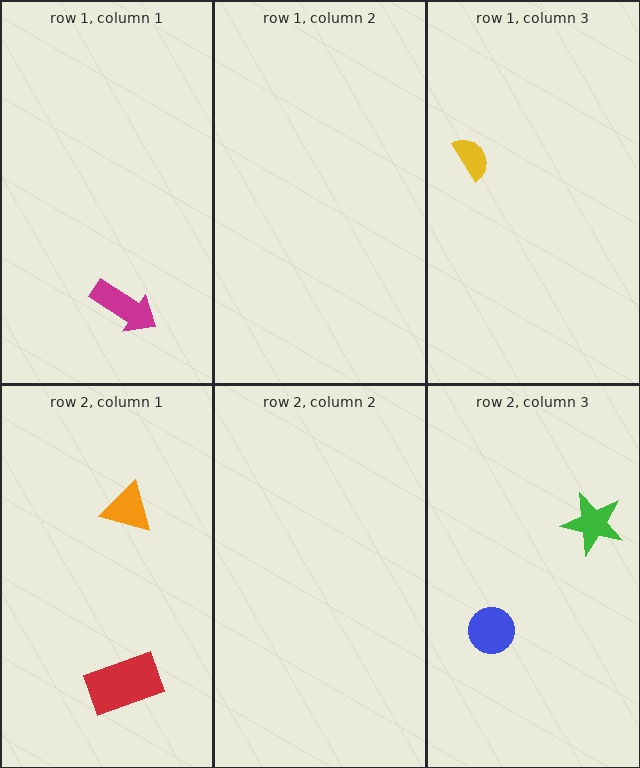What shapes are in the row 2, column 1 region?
The red rectangle, the orange triangle.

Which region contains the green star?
The row 2, column 3 region.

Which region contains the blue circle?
The row 2, column 3 region.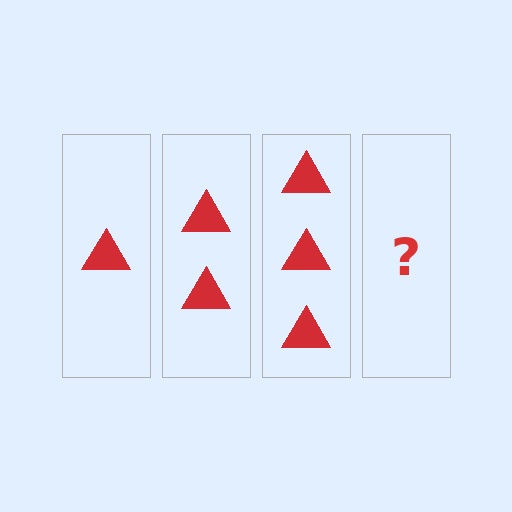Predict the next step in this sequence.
The next step is 4 triangles.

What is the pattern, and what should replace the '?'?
The pattern is that each step adds one more triangle. The '?' should be 4 triangles.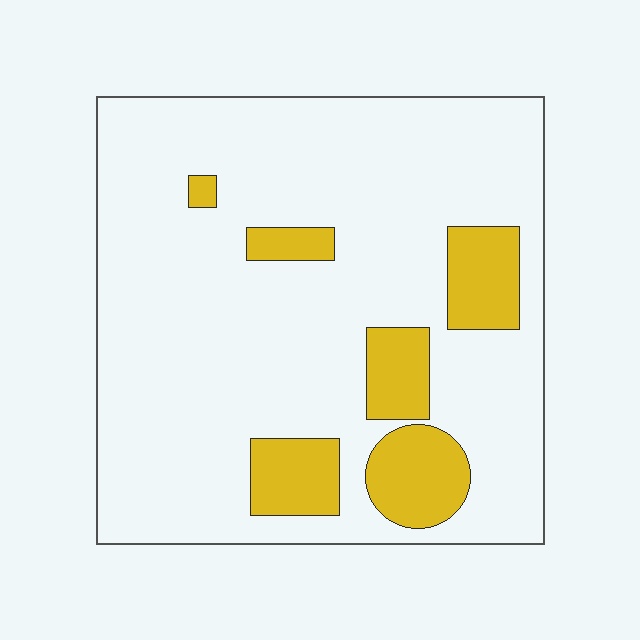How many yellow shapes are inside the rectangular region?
6.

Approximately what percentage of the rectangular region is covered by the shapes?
Approximately 15%.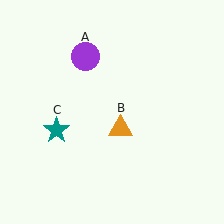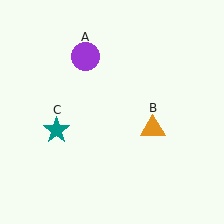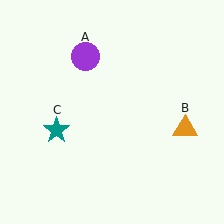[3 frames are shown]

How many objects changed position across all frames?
1 object changed position: orange triangle (object B).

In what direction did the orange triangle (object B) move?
The orange triangle (object B) moved right.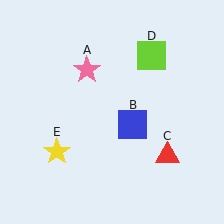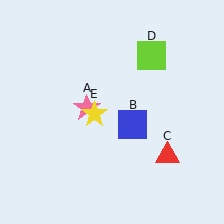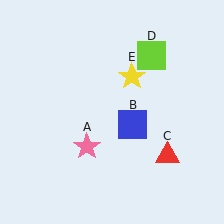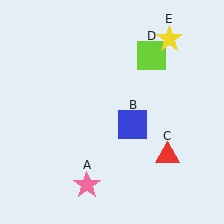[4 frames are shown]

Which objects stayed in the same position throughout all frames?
Blue square (object B) and red triangle (object C) and lime square (object D) remained stationary.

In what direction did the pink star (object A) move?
The pink star (object A) moved down.